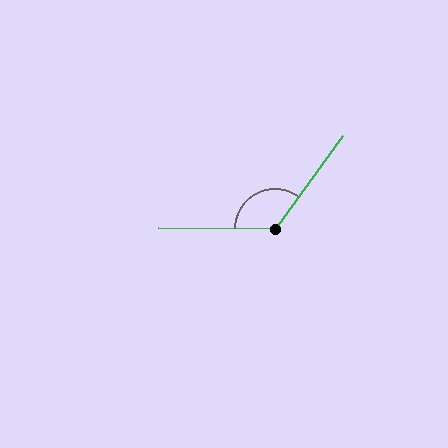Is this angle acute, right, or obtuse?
It is obtuse.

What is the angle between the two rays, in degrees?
Approximately 126 degrees.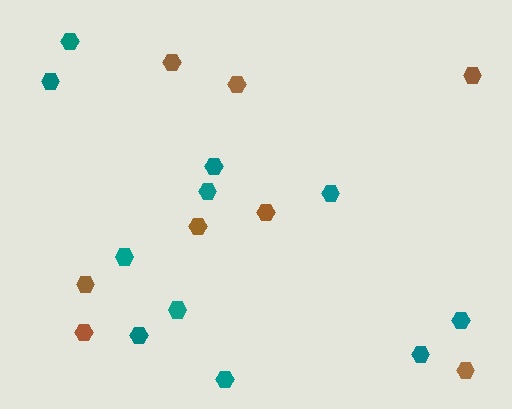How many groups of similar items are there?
There are 2 groups: one group of teal hexagons (11) and one group of brown hexagons (8).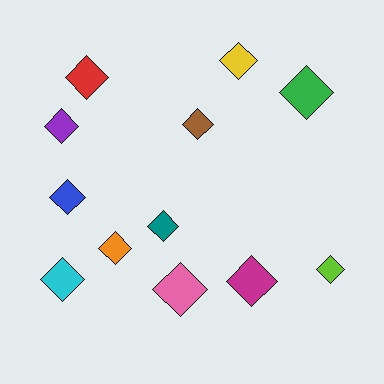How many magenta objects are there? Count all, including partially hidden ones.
There is 1 magenta object.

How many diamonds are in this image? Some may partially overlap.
There are 12 diamonds.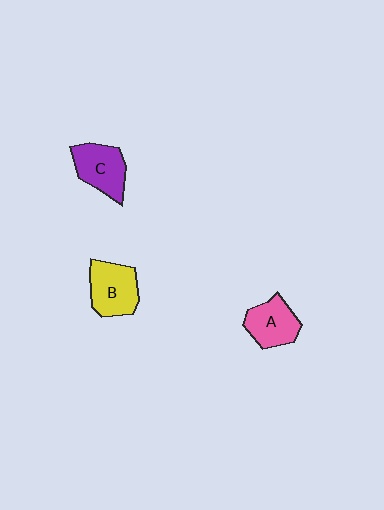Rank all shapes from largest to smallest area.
From largest to smallest: B (yellow), C (purple), A (pink).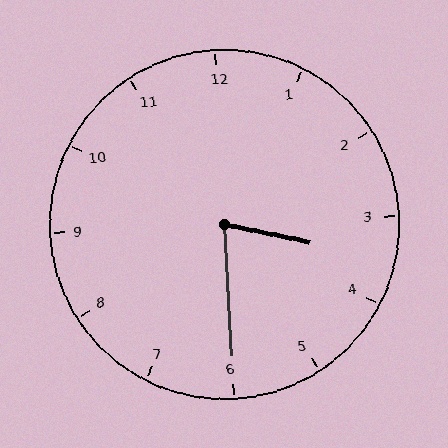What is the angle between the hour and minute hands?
Approximately 75 degrees.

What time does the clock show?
3:30.